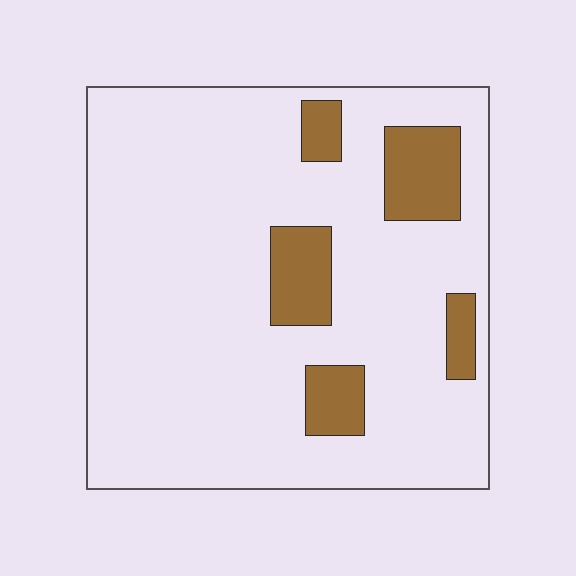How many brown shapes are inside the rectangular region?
5.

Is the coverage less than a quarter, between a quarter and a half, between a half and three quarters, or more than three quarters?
Less than a quarter.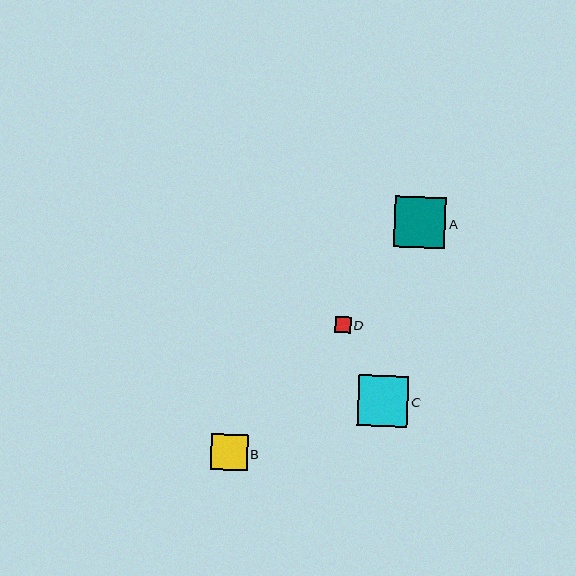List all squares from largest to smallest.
From largest to smallest: A, C, B, D.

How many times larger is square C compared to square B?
Square C is approximately 1.4 times the size of square B.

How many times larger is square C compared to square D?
Square C is approximately 3.2 times the size of square D.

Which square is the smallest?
Square D is the smallest with a size of approximately 16 pixels.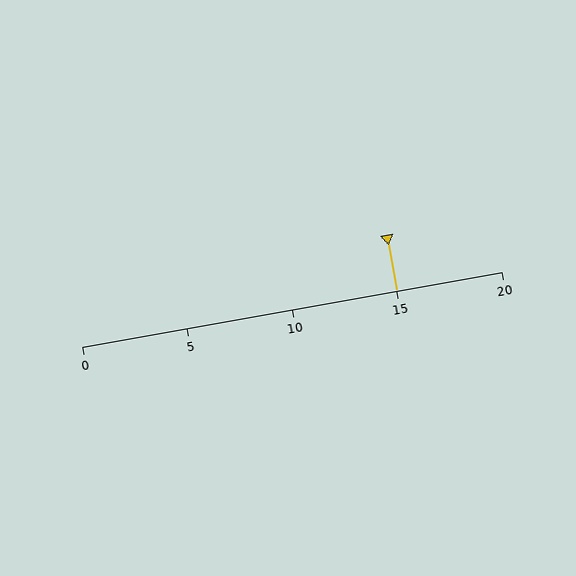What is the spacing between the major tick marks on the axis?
The major ticks are spaced 5 apart.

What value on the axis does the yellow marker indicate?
The marker indicates approximately 15.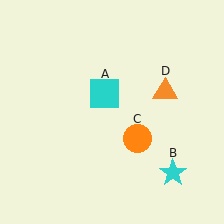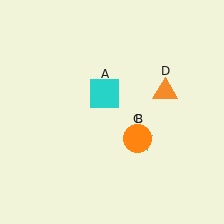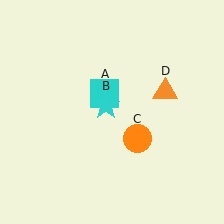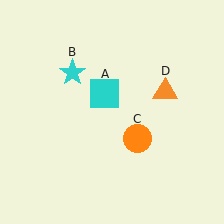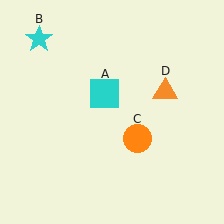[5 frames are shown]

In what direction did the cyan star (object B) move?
The cyan star (object B) moved up and to the left.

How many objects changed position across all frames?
1 object changed position: cyan star (object B).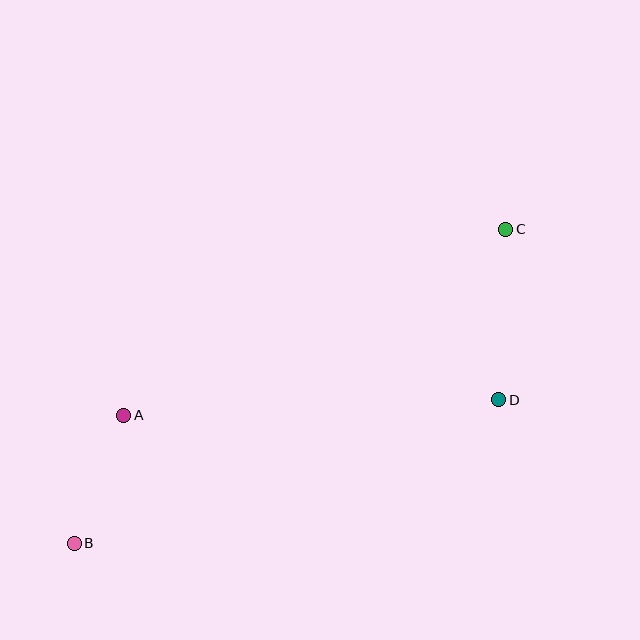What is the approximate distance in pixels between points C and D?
The distance between C and D is approximately 171 pixels.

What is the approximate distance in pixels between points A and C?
The distance between A and C is approximately 425 pixels.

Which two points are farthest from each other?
Points B and C are farthest from each other.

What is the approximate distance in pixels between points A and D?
The distance between A and D is approximately 376 pixels.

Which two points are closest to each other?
Points A and B are closest to each other.